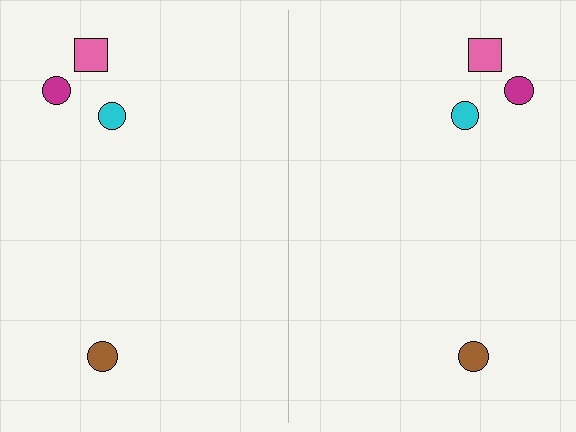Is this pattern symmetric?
Yes, this pattern has bilateral (reflection) symmetry.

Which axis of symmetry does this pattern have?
The pattern has a vertical axis of symmetry running through the center of the image.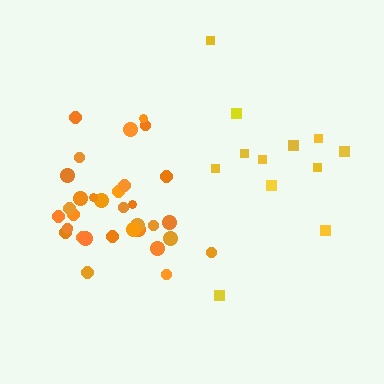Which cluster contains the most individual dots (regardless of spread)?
Orange (32).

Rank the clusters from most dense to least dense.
orange, yellow.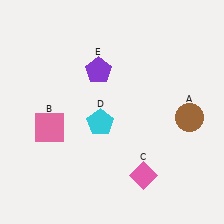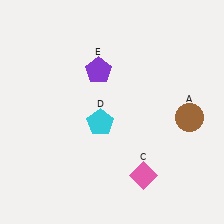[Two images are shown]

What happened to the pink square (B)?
The pink square (B) was removed in Image 2. It was in the bottom-left area of Image 1.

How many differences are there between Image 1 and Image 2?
There is 1 difference between the two images.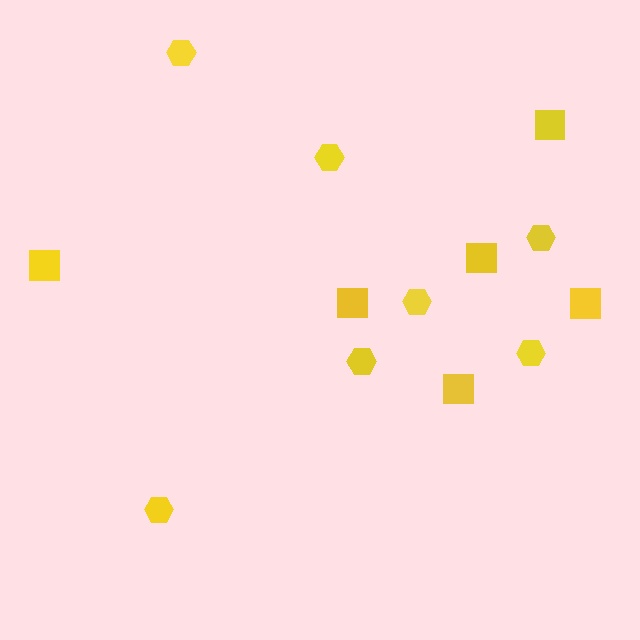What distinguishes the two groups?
There are 2 groups: one group of squares (6) and one group of hexagons (7).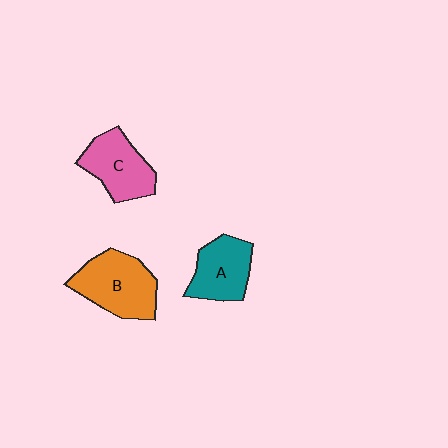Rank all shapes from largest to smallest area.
From largest to smallest: B (orange), C (pink), A (teal).